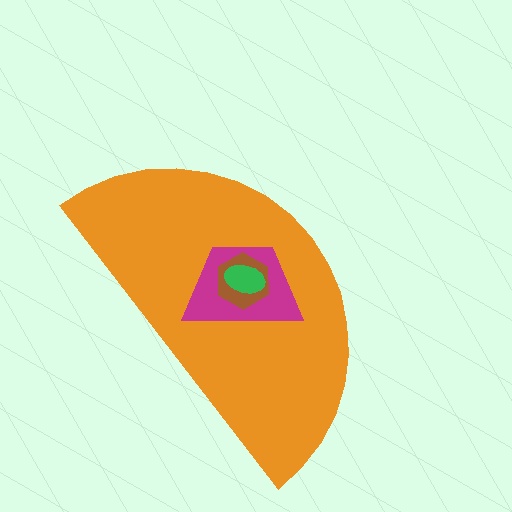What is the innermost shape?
The green ellipse.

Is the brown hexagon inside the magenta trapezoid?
Yes.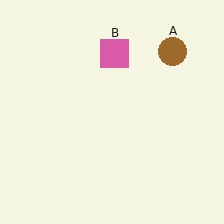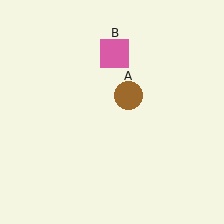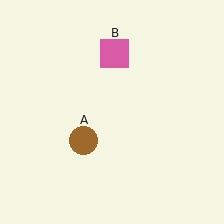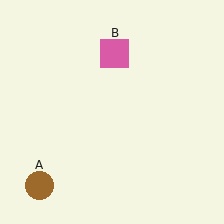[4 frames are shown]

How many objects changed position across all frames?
1 object changed position: brown circle (object A).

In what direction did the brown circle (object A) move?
The brown circle (object A) moved down and to the left.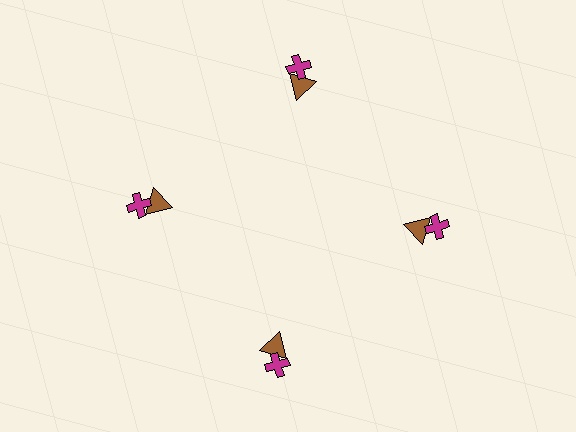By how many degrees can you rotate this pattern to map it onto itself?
The pattern maps onto itself every 90 degrees of rotation.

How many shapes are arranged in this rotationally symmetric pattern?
There are 8 shapes, arranged in 4 groups of 2.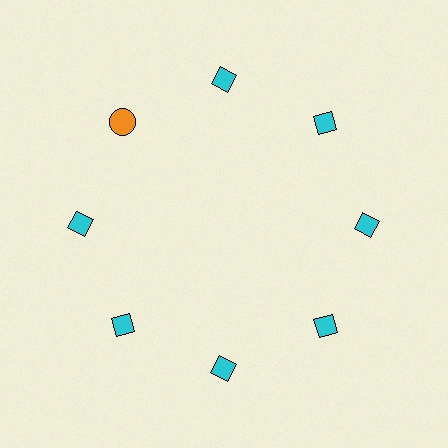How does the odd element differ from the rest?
It differs in both color (orange instead of cyan) and shape (circle instead of diamond).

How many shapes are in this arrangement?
There are 8 shapes arranged in a ring pattern.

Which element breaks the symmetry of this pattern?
The orange circle at roughly the 10 o'clock position breaks the symmetry. All other shapes are cyan diamonds.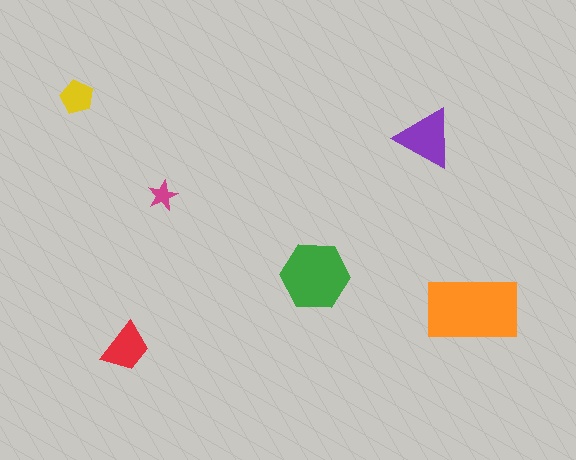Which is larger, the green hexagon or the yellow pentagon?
The green hexagon.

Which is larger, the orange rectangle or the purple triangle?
The orange rectangle.